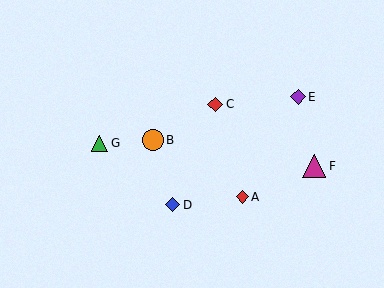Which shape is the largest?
The magenta triangle (labeled F) is the largest.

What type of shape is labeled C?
Shape C is a red diamond.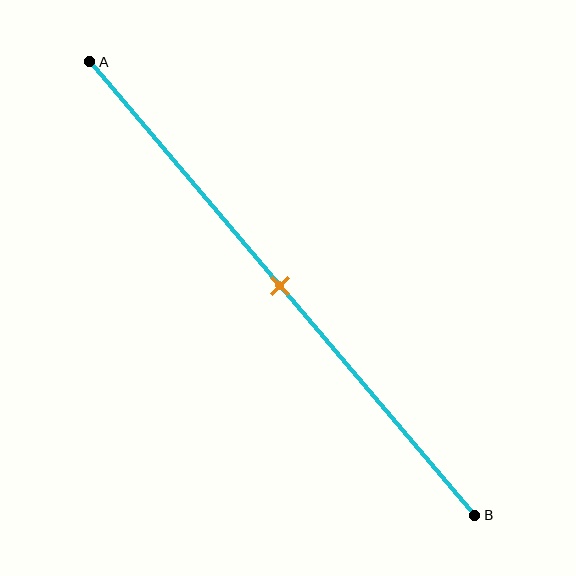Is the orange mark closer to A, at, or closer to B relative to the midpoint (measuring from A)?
The orange mark is approximately at the midpoint of segment AB.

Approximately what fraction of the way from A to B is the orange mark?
The orange mark is approximately 50% of the way from A to B.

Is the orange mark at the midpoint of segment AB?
Yes, the mark is approximately at the midpoint.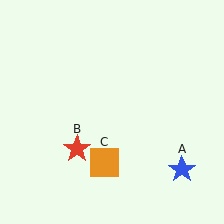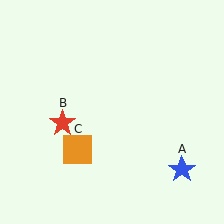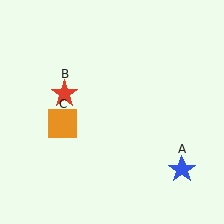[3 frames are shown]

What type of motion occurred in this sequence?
The red star (object B), orange square (object C) rotated clockwise around the center of the scene.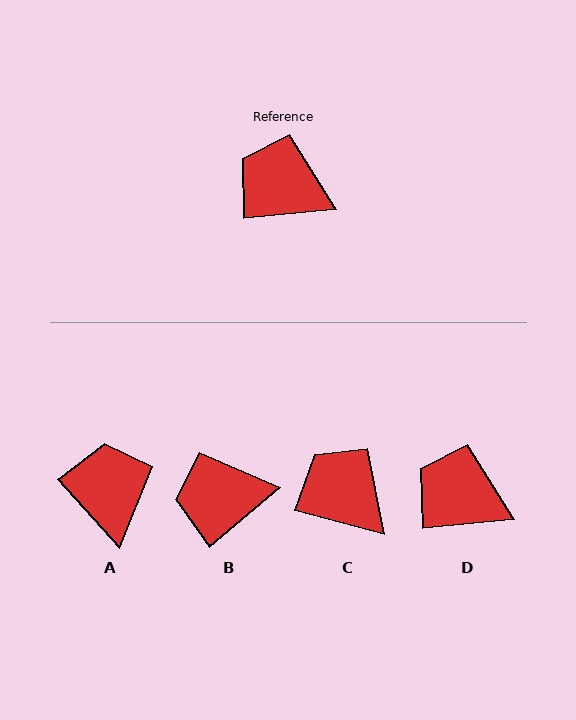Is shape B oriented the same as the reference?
No, it is off by about 35 degrees.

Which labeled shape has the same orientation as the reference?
D.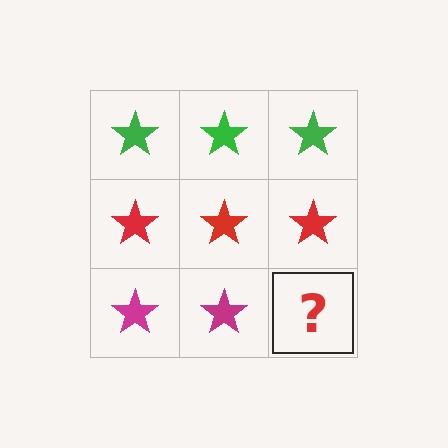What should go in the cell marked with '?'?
The missing cell should contain a magenta star.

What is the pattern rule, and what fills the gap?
The rule is that each row has a consistent color. The gap should be filled with a magenta star.